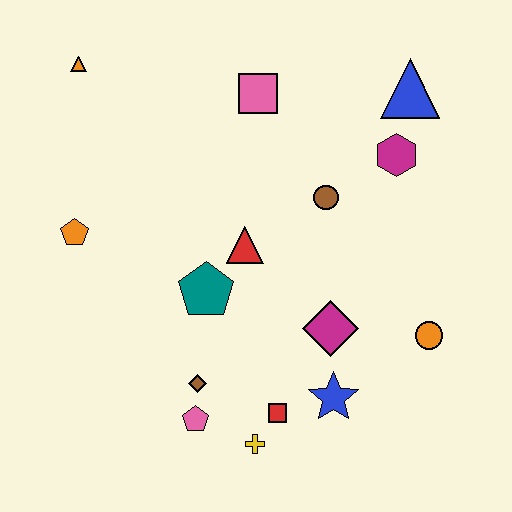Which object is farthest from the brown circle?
The orange triangle is farthest from the brown circle.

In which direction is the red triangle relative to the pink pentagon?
The red triangle is above the pink pentagon.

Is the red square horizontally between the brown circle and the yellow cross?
Yes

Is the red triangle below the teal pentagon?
No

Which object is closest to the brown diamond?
The pink pentagon is closest to the brown diamond.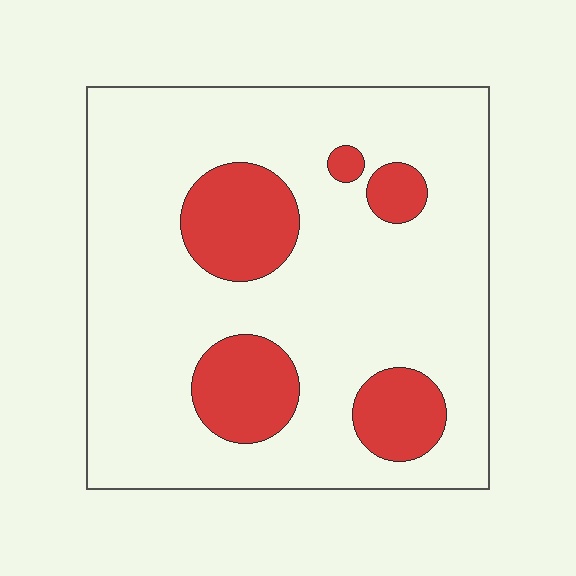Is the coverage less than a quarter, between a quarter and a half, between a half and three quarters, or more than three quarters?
Less than a quarter.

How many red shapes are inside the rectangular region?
5.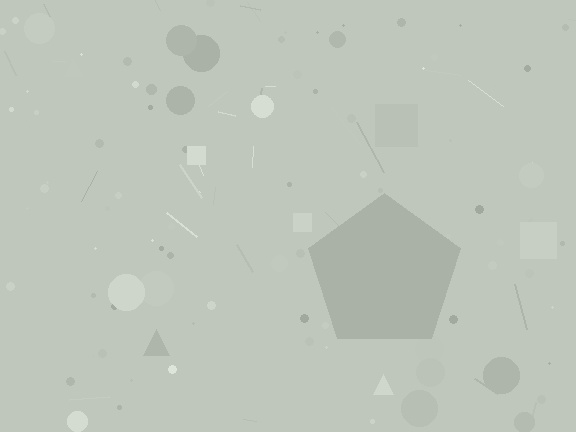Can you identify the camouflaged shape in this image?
The camouflaged shape is a pentagon.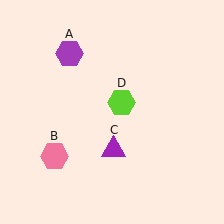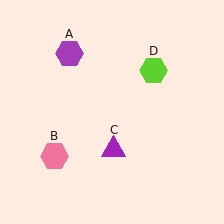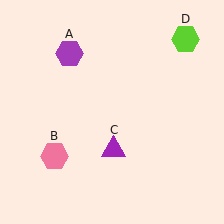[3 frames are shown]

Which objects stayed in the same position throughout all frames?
Purple hexagon (object A) and pink hexagon (object B) and purple triangle (object C) remained stationary.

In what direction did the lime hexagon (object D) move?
The lime hexagon (object D) moved up and to the right.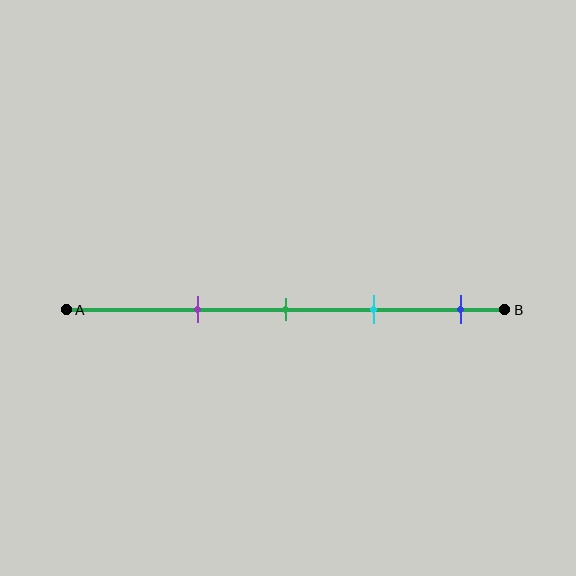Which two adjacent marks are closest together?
The green and cyan marks are the closest adjacent pair.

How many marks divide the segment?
There are 4 marks dividing the segment.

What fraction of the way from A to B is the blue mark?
The blue mark is approximately 90% (0.9) of the way from A to B.